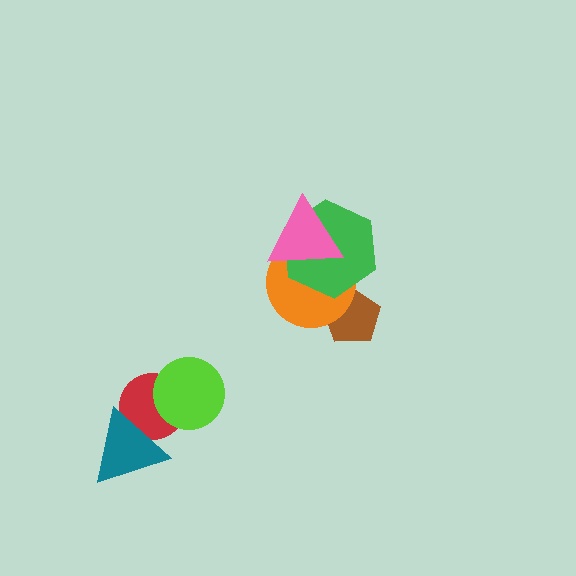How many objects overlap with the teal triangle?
1 object overlaps with the teal triangle.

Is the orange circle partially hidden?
Yes, it is partially covered by another shape.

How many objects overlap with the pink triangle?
2 objects overlap with the pink triangle.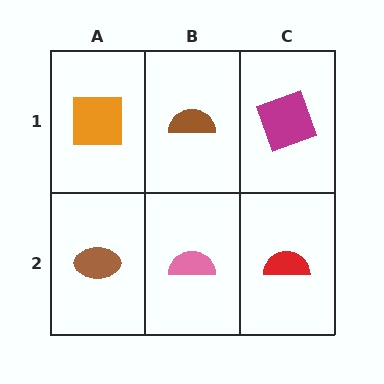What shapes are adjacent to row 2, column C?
A magenta square (row 1, column C), a pink semicircle (row 2, column B).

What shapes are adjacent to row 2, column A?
An orange square (row 1, column A), a pink semicircle (row 2, column B).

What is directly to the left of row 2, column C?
A pink semicircle.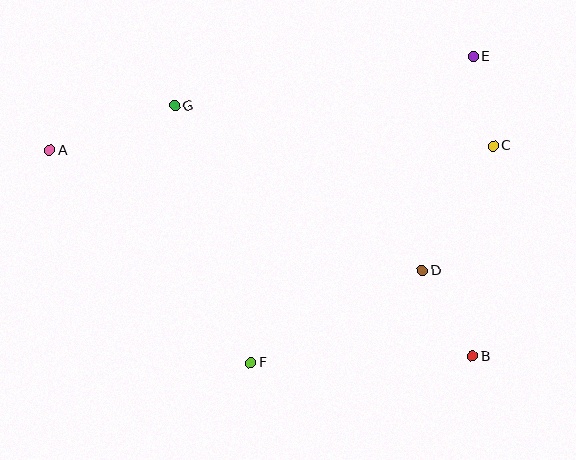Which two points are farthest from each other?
Points A and B are farthest from each other.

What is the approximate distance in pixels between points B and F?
The distance between B and F is approximately 222 pixels.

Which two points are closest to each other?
Points C and E are closest to each other.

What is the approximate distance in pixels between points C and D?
The distance between C and D is approximately 143 pixels.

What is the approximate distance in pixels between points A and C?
The distance between A and C is approximately 444 pixels.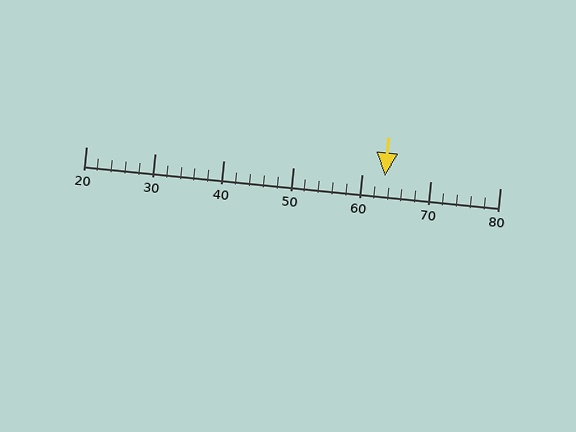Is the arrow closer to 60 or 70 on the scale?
The arrow is closer to 60.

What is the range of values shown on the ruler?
The ruler shows values from 20 to 80.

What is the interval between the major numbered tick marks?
The major tick marks are spaced 10 units apart.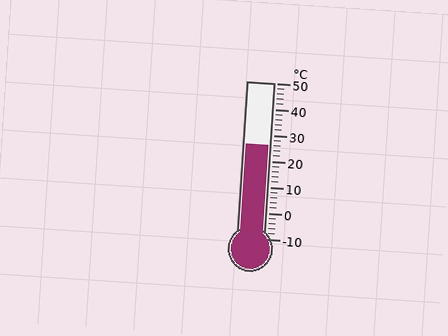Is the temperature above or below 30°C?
The temperature is below 30°C.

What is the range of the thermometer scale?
The thermometer scale ranges from -10°C to 50°C.